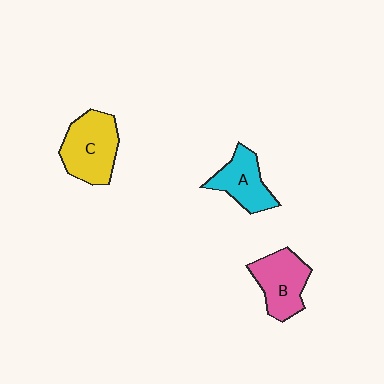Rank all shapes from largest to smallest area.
From largest to smallest: C (yellow), B (pink), A (cyan).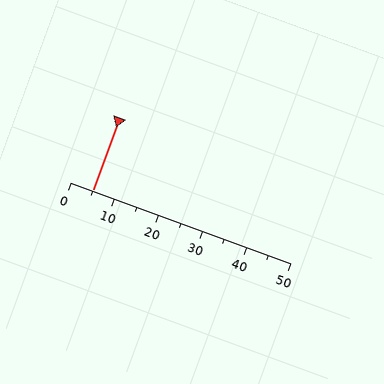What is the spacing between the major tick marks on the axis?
The major ticks are spaced 10 apart.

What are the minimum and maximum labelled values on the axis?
The axis runs from 0 to 50.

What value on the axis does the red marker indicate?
The marker indicates approximately 5.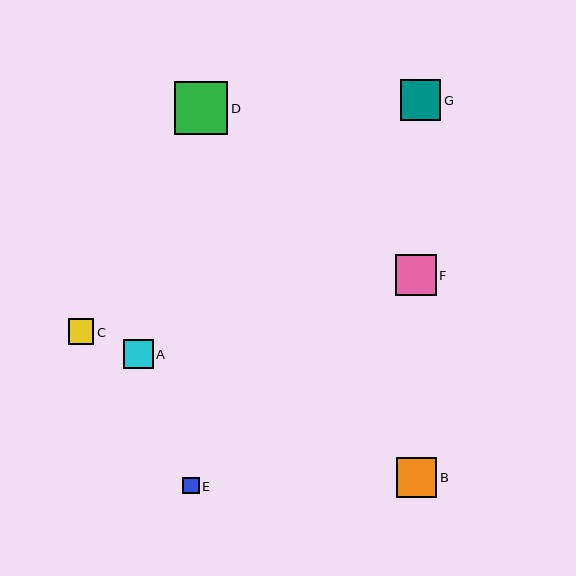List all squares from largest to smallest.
From largest to smallest: D, F, G, B, A, C, E.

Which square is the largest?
Square D is the largest with a size of approximately 53 pixels.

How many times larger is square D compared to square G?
Square D is approximately 1.3 times the size of square G.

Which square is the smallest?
Square E is the smallest with a size of approximately 16 pixels.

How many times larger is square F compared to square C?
Square F is approximately 1.6 times the size of square C.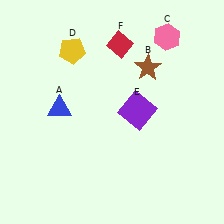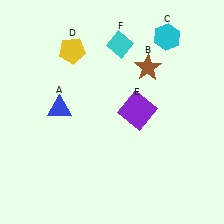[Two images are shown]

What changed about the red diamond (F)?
In Image 1, F is red. In Image 2, it changed to cyan.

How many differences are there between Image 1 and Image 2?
There are 2 differences between the two images.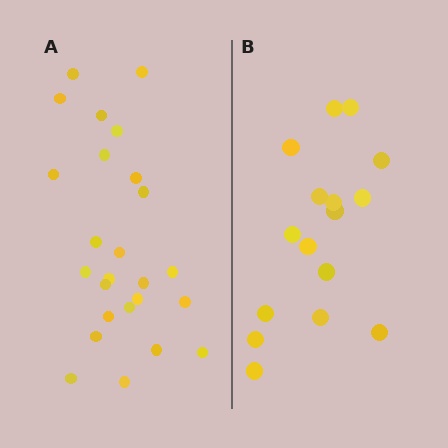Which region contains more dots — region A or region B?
Region A (the left region) has more dots.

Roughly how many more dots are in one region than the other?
Region A has roughly 8 or so more dots than region B.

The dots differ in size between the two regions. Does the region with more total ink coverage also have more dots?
No. Region B has more total ink coverage because its dots are larger, but region A actually contains more individual dots. Total area can be misleading — the number of items is what matters here.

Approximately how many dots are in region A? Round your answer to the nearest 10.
About 20 dots. (The exact count is 25, which rounds to 20.)